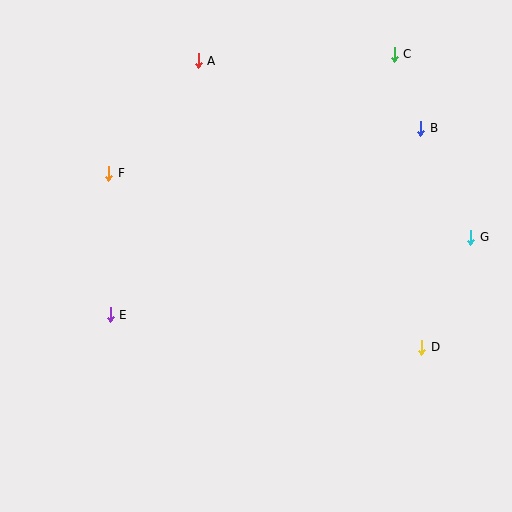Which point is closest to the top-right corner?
Point C is closest to the top-right corner.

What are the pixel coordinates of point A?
Point A is at (198, 61).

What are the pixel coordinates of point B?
Point B is at (421, 128).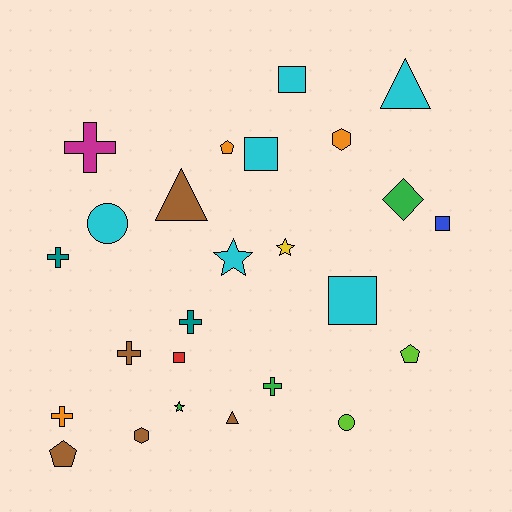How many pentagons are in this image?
There are 3 pentagons.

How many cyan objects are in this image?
There are 6 cyan objects.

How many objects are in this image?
There are 25 objects.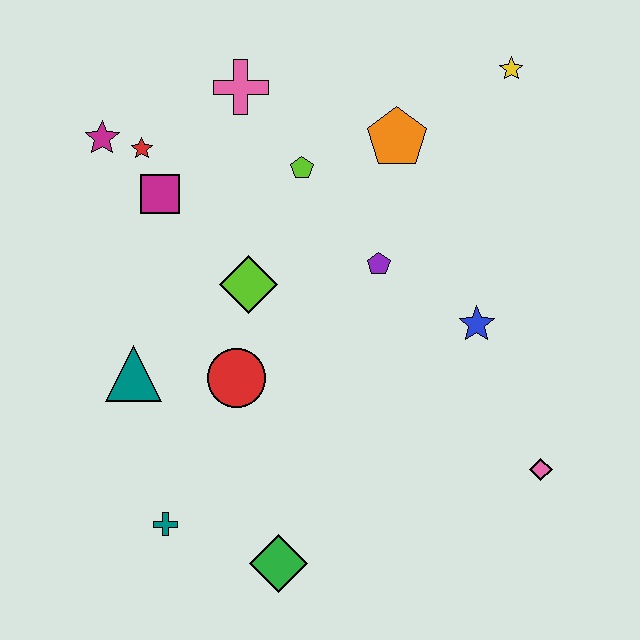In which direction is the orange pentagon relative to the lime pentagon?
The orange pentagon is to the right of the lime pentagon.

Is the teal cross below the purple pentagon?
Yes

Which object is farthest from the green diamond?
The yellow star is farthest from the green diamond.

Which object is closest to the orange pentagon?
The lime pentagon is closest to the orange pentagon.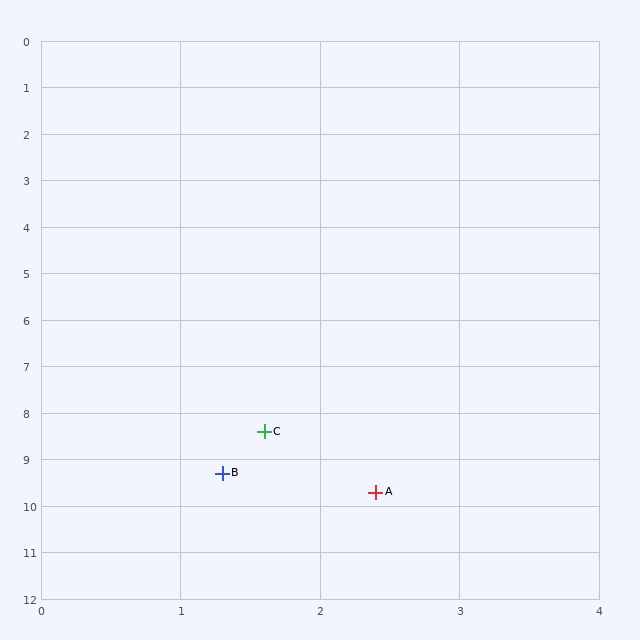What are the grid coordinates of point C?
Point C is at approximately (1.6, 8.4).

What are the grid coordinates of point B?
Point B is at approximately (1.3, 9.3).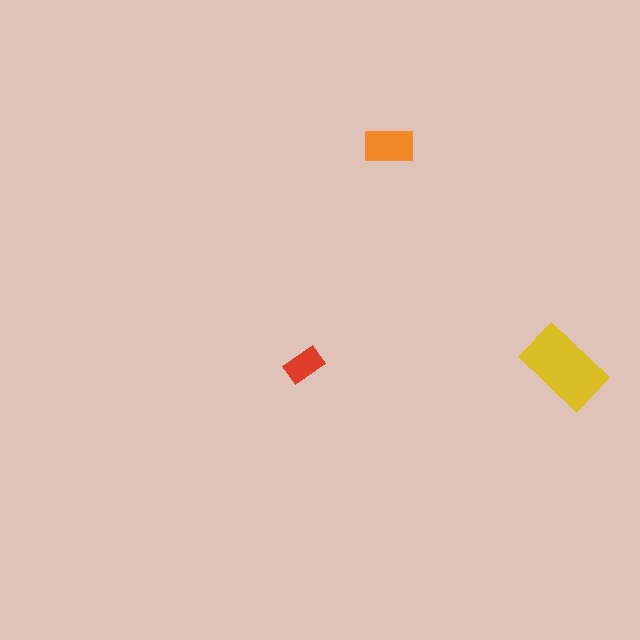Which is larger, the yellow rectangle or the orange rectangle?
The yellow one.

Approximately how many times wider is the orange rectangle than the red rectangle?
About 1.5 times wider.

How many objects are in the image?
There are 3 objects in the image.